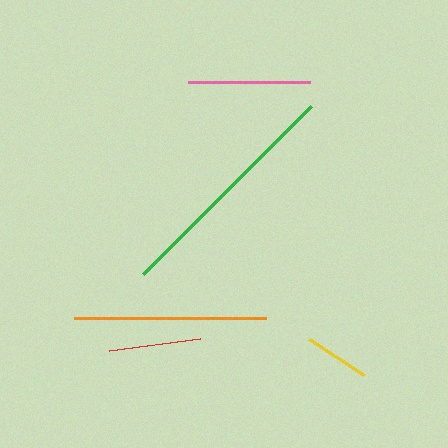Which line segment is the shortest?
The yellow line is the shortest at approximately 65 pixels.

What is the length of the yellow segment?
The yellow segment is approximately 65 pixels long.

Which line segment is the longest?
The green line is the longest at approximately 237 pixels.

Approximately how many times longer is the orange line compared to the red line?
The orange line is approximately 2.1 times the length of the red line.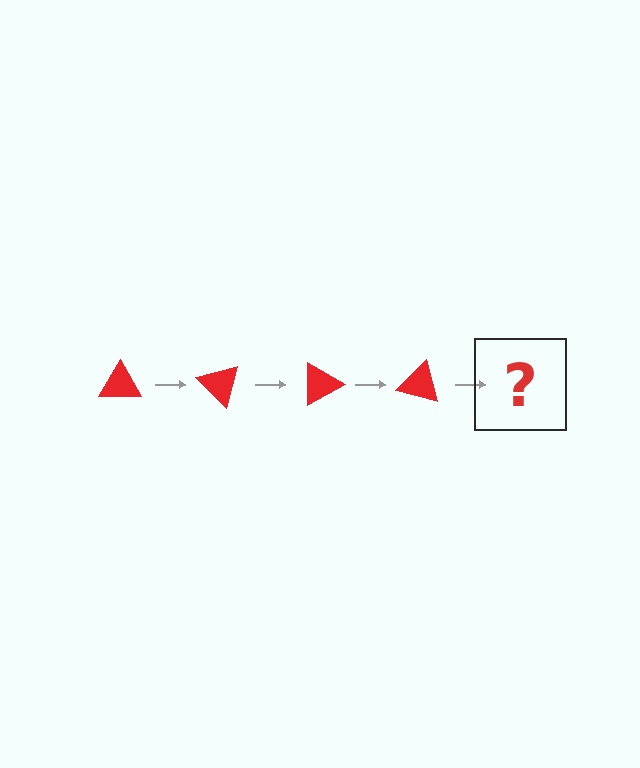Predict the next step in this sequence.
The next step is a red triangle rotated 180 degrees.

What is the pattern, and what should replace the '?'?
The pattern is that the triangle rotates 45 degrees each step. The '?' should be a red triangle rotated 180 degrees.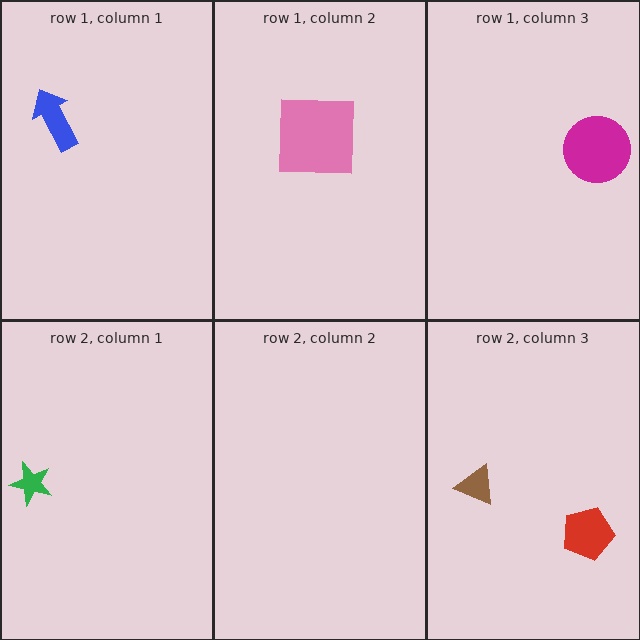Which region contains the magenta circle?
The row 1, column 3 region.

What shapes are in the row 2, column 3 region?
The brown triangle, the red pentagon.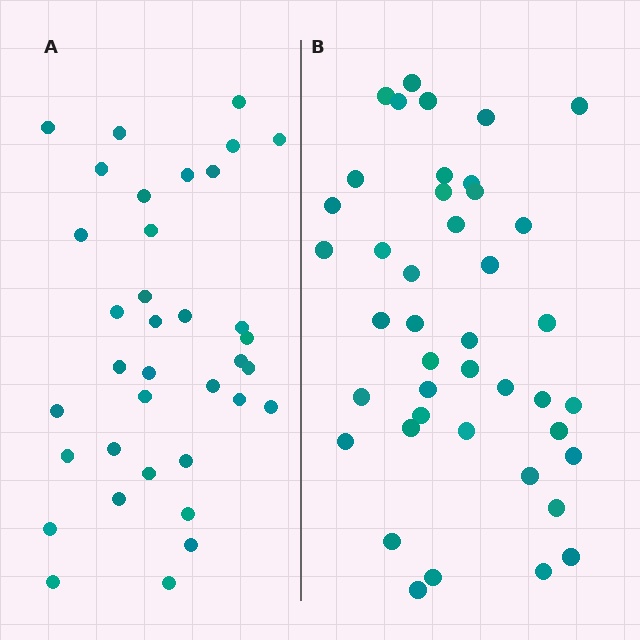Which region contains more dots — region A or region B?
Region B (the right region) has more dots.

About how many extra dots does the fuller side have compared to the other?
Region B has about 6 more dots than region A.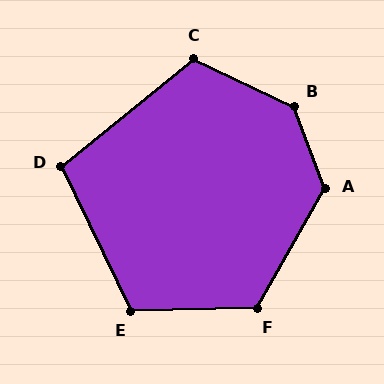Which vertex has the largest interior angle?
B, at approximately 136 degrees.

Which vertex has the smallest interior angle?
D, at approximately 103 degrees.